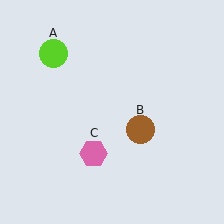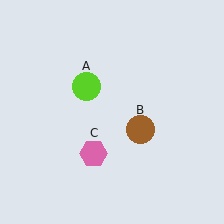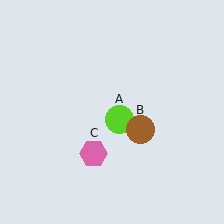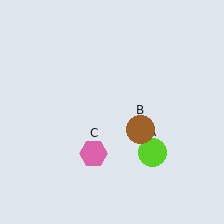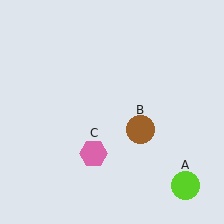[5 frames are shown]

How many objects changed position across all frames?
1 object changed position: lime circle (object A).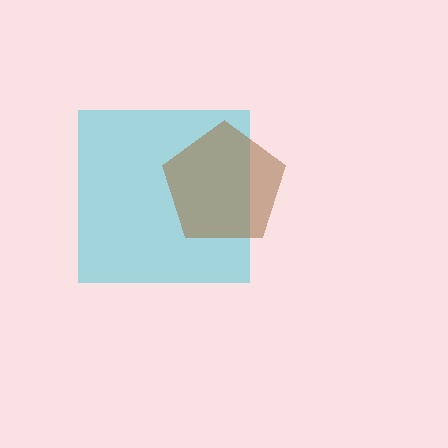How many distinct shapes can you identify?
There are 2 distinct shapes: a cyan square, a brown pentagon.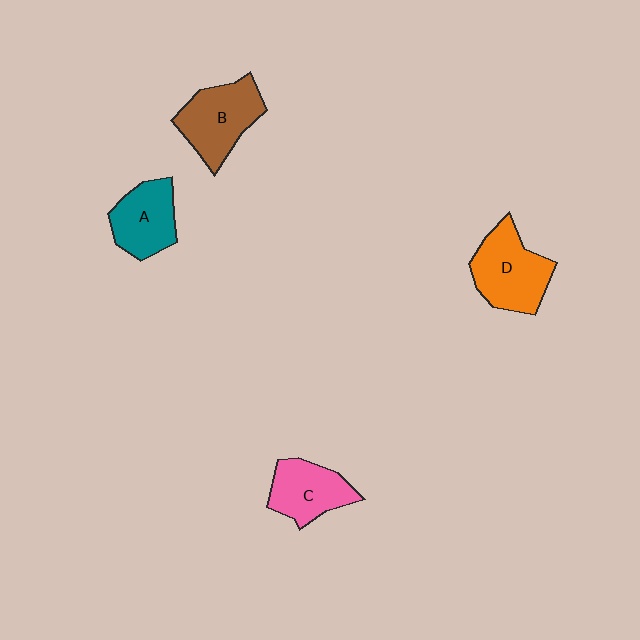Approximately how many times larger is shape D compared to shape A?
Approximately 1.3 times.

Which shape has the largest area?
Shape D (orange).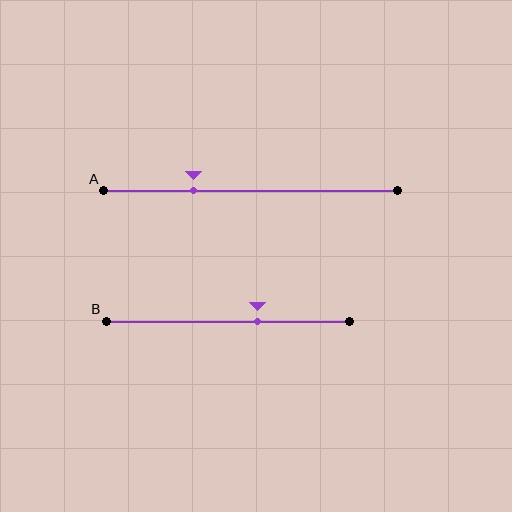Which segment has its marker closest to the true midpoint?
Segment B has its marker closest to the true midpoint.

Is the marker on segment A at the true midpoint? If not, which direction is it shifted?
No, the marker on segment A is shifted to the left by about 19% of the segment length.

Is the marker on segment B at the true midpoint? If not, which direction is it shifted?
No, the marker on segment B is shifted to the right by about 12% of the segment length.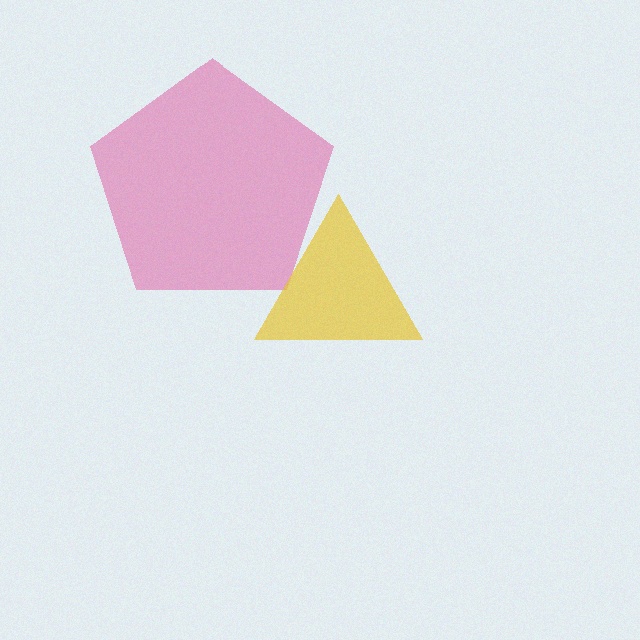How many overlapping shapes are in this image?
There are 2 overlapping shapes in the image.